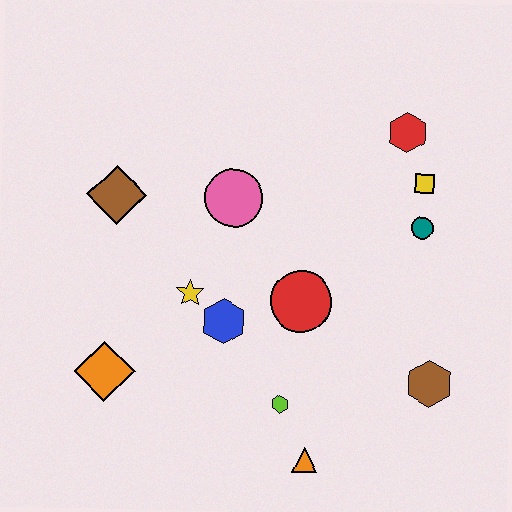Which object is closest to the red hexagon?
The yellow square is closest to the red hexagon.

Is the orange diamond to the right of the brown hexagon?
No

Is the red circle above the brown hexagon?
Yes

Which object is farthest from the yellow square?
The orange diamond is farthest from the yellow square.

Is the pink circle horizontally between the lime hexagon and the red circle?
No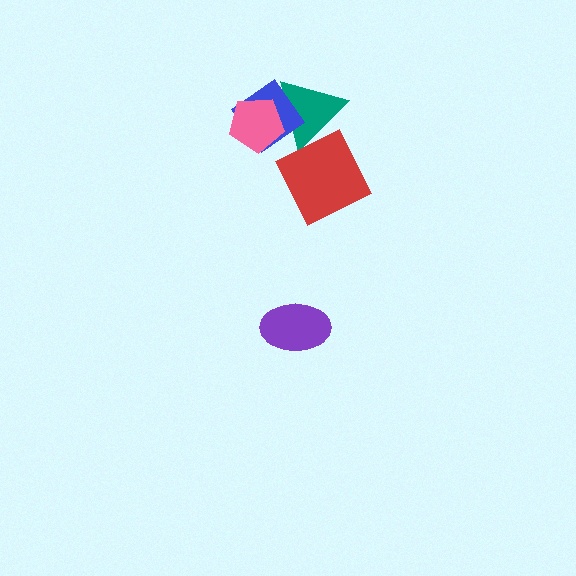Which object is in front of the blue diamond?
The pink pentagon is in front of the blue diamond.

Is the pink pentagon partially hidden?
No, no other shape covers it.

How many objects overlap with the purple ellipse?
0 objects overlap with the purple ellipse.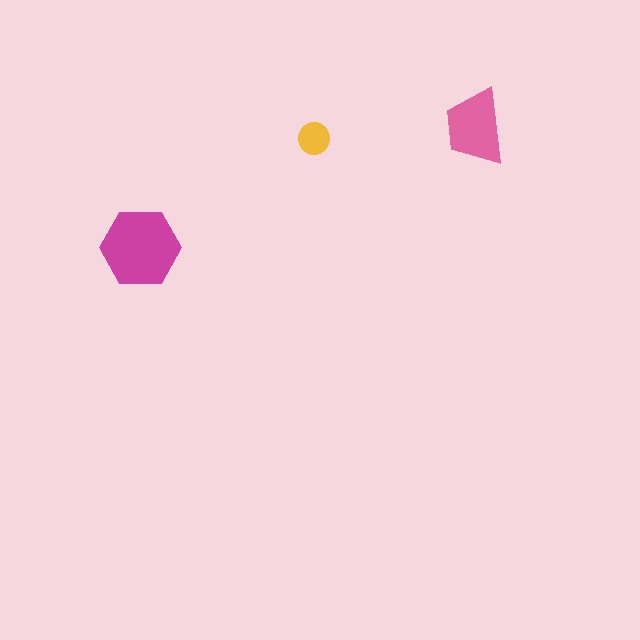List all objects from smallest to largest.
The yellow circle, the pink trapezoid, the magenta hexagon.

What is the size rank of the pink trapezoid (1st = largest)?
2nd.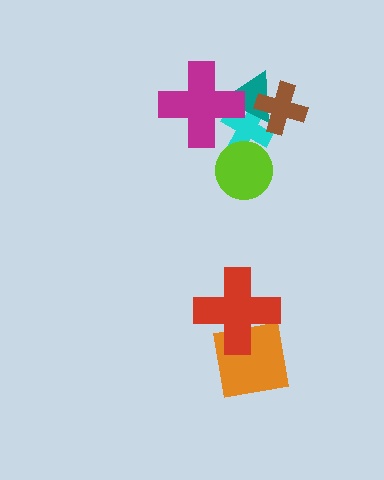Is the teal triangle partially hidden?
Yes, it is partially covered by another shape.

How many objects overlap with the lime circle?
1 object overlaps with the lime circle.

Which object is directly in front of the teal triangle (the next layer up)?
The magenta cross is directly in front of the teal triangle.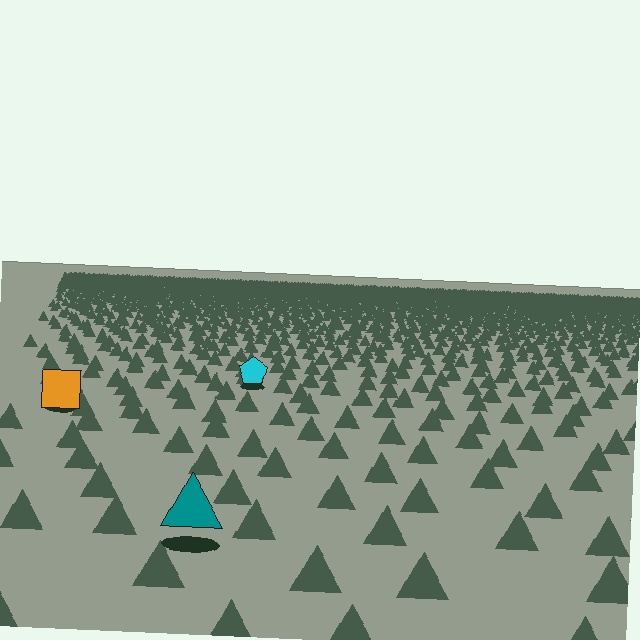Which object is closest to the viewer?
The teal triangle is closest. The texture marks near it are larger and more spread out.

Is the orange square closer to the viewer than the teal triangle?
No. The teal triangle is closer — you can tell from the texture gradient: the ground texture is coarser near it.